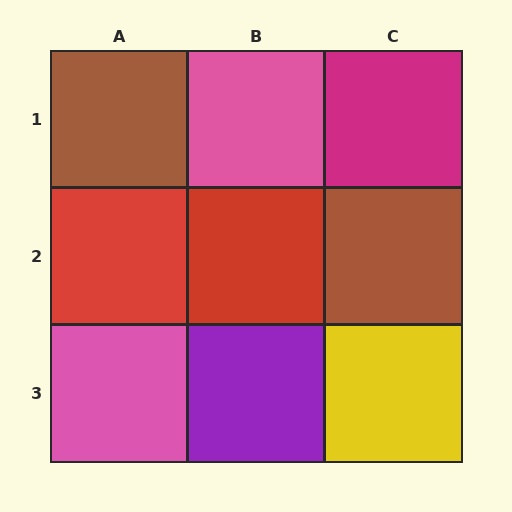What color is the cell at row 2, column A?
Red.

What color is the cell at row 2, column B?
Red.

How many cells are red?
2 cells are red.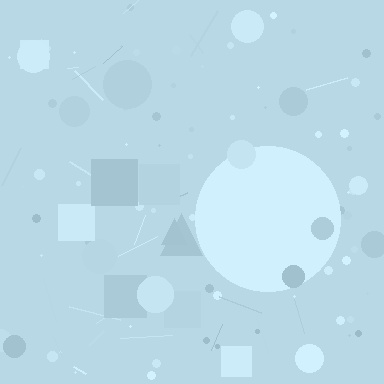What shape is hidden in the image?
A circle is hidden in the image.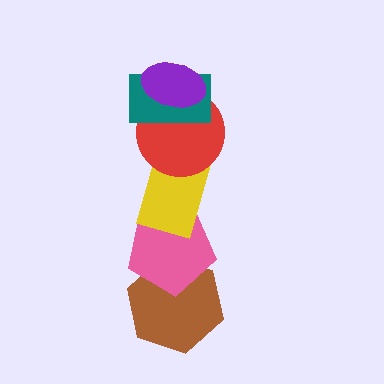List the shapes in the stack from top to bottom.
From top to bottom: the purple ellipse, the teal rectangle, the red circle, the yellow rectangle, the pink pentagon, the brown hexagon.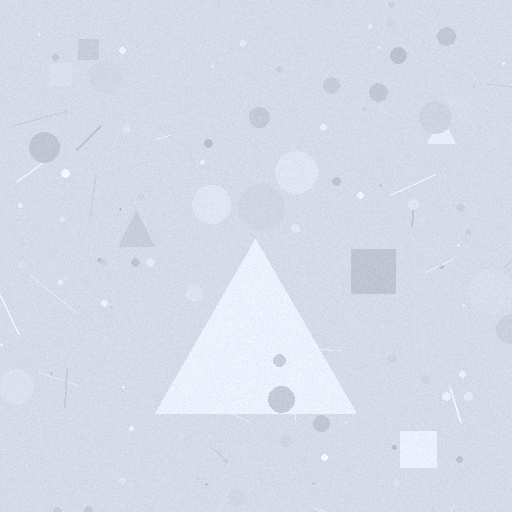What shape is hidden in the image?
A triangle is hidden in the image.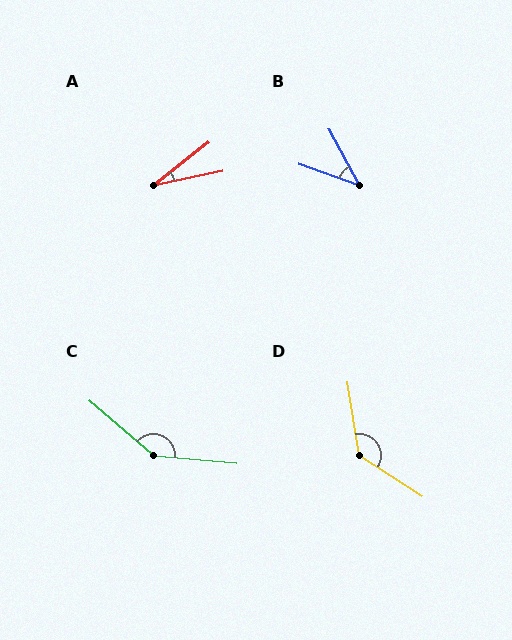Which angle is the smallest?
A, at approximately 26 degrees.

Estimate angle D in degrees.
Approximately 132 degrees.